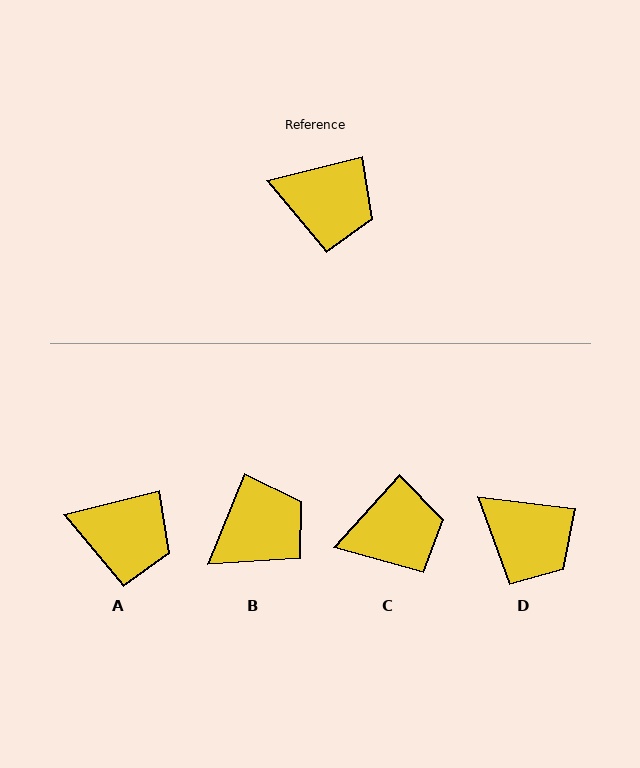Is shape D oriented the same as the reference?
No, it is off by about 20 degrees.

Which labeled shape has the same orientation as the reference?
A.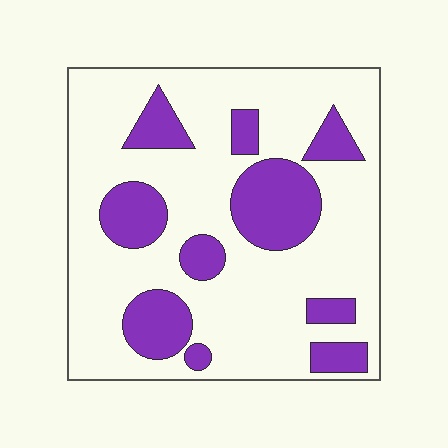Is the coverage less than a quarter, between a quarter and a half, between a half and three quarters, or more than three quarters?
Between a quarter and a half.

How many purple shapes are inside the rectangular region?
10.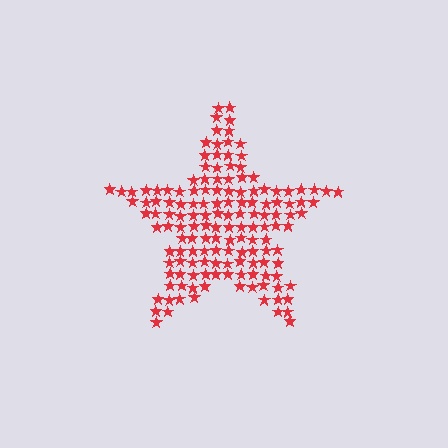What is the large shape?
The large shape is a star.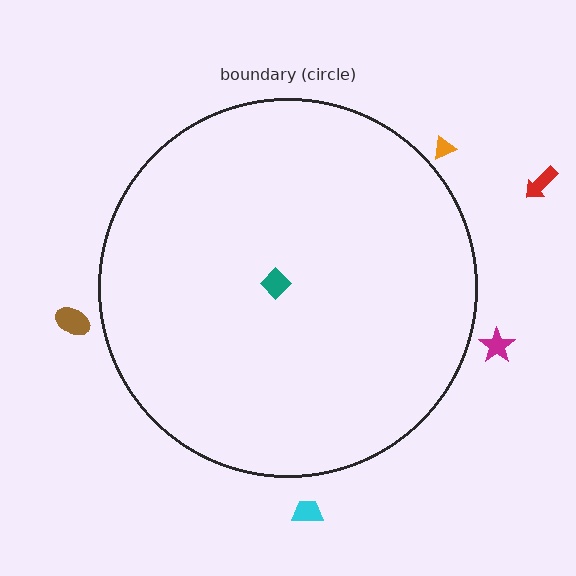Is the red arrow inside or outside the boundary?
Outside.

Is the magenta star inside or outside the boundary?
Outside.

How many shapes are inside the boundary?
1 inside, 5 outside.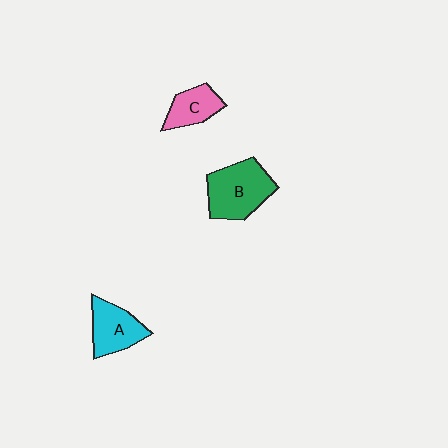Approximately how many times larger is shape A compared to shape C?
Approximately 1.3 times.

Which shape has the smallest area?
Shape C (pink).